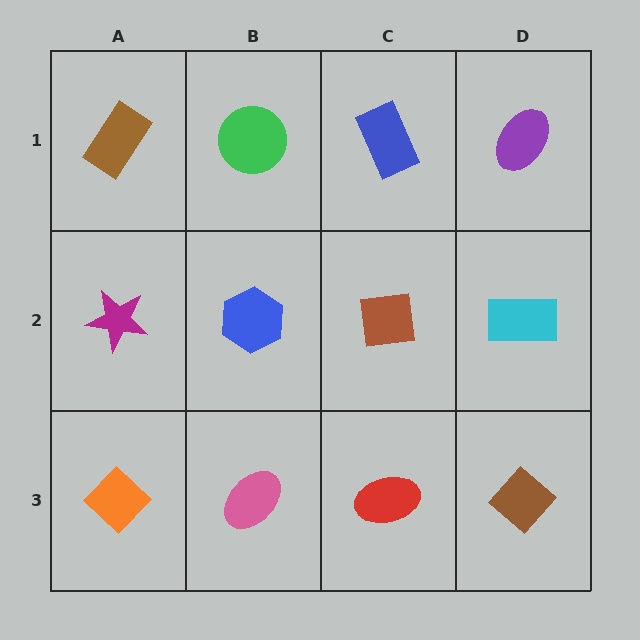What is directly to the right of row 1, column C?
A purple ellipse.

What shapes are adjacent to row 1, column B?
A blue hexagon (row 2, column B), a brown rectangle (row 1, column A), a blue rectangle (row 1, column C).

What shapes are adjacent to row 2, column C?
A blue rectangle (row 1, column C), a red ellipse (row 3, column C), a blue hexagon (row 2, column B), a cyan rectangle (row 2, column D).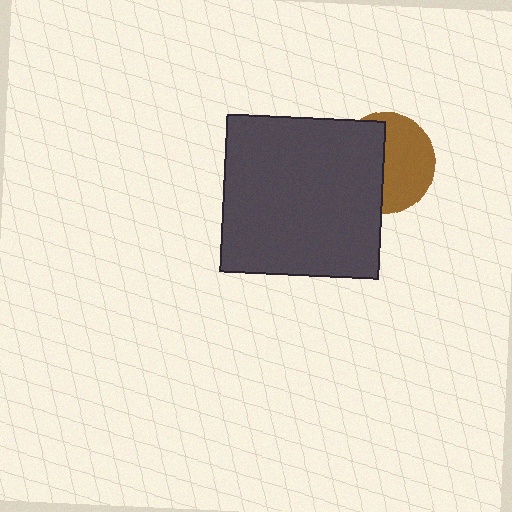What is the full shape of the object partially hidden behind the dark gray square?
The partially hidden object is a brown circle.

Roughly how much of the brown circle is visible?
About half of it is visible (roughly 53%).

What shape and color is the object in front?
The object in front is a dark gray square.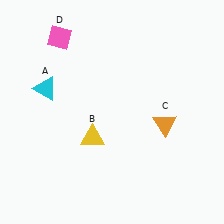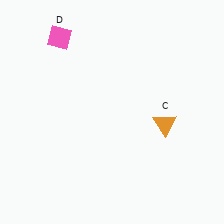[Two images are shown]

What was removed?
The cyan triangle (A), the yellow triangle (B) were removed in Image 2.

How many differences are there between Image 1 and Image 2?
There are 2 differences between the two images.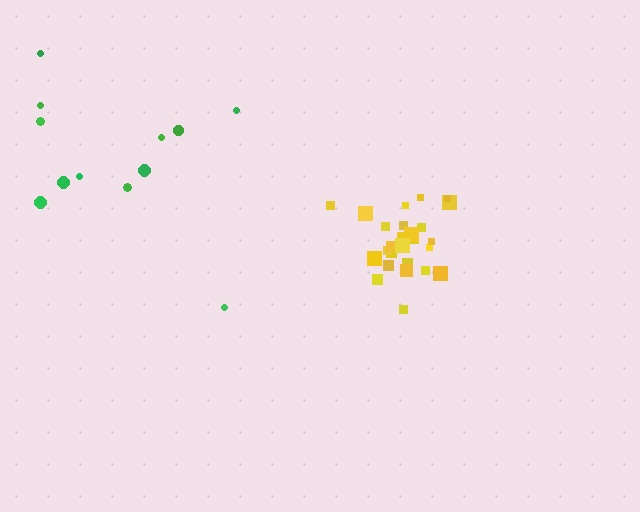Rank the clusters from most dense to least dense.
yellow, green.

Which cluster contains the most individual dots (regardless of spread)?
Yellow (26).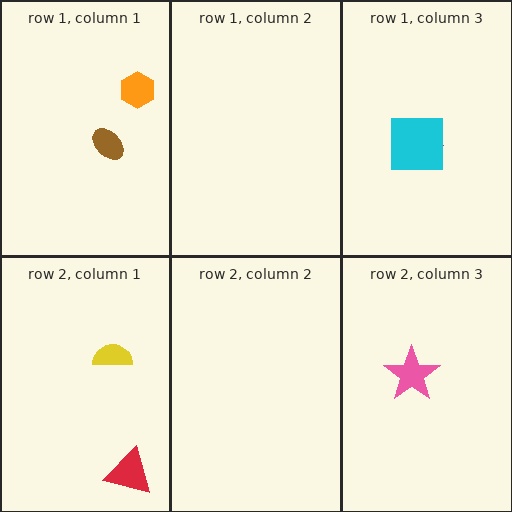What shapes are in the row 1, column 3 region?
The magenta arrow, the cyan square.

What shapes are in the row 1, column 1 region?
The brown ellipse, the orange hexagon.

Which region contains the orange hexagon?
The row 1, column 1 region.